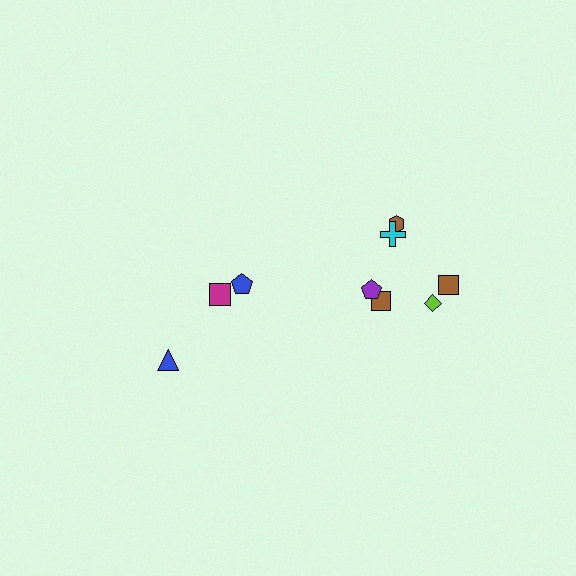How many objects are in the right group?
There are 6 objects.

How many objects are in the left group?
There are 3 objects.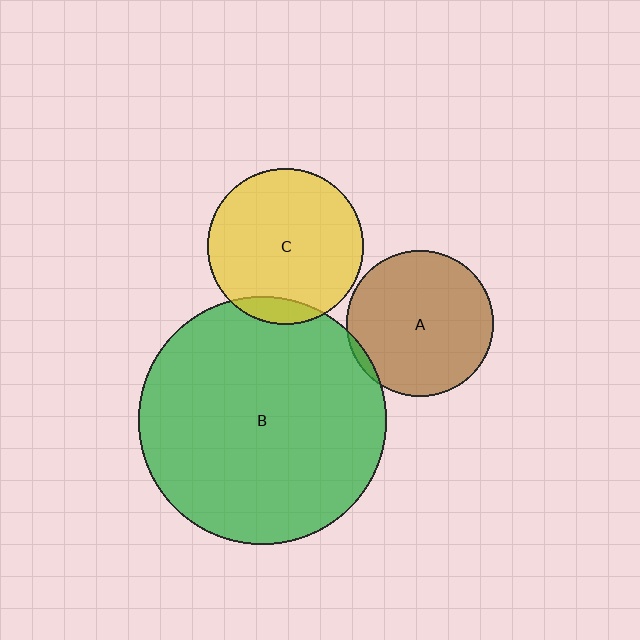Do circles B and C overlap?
Yes.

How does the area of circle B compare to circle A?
Approximately 2.9 times.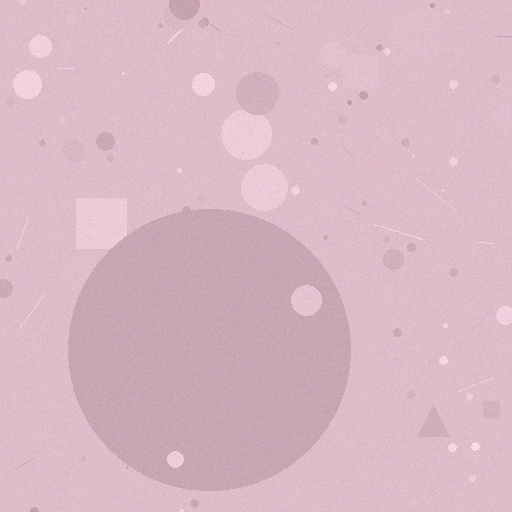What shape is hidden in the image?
A circle is hidden in the image.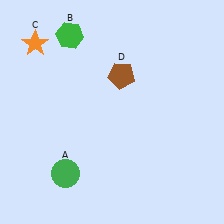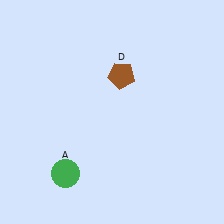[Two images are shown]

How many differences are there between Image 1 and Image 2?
There are 2 differences between the two images.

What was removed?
The green hexagon (B), the orange star (C) were removed in Image 2.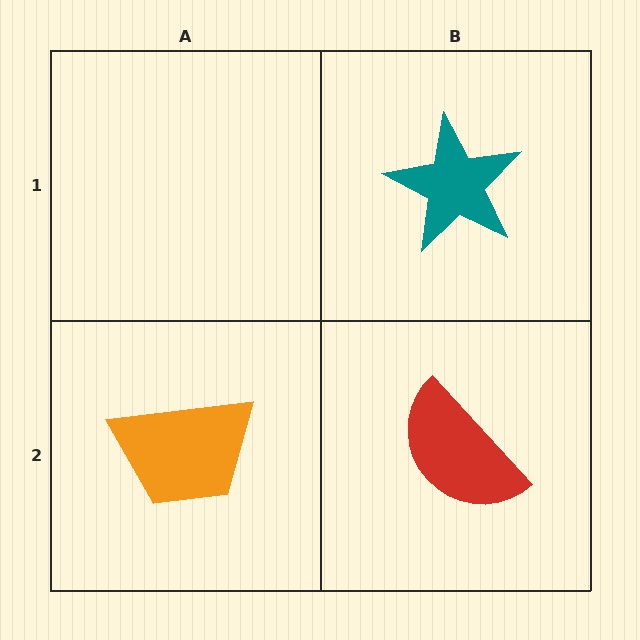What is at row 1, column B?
A teal star.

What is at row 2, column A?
An orange trapezoid.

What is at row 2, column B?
A red semicircle.